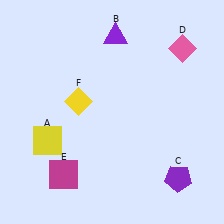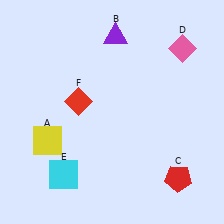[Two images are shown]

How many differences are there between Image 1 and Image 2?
There are 3 differences between the two images.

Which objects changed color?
C changed from purple to red. E changed from magenta to cyan. F changed from yellow to red.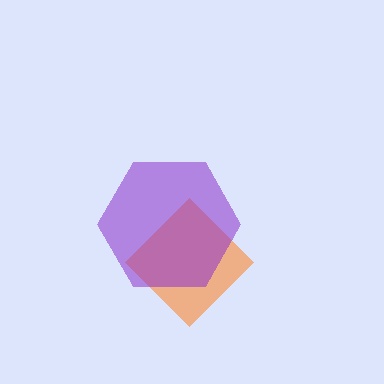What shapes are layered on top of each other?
The layered shapes are: an orange diamond, a purple hexagon.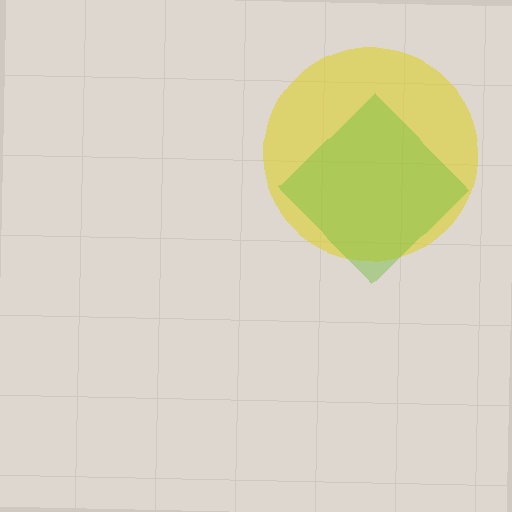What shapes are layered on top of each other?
The layered shapes are: a yellow circle, a lime diamond.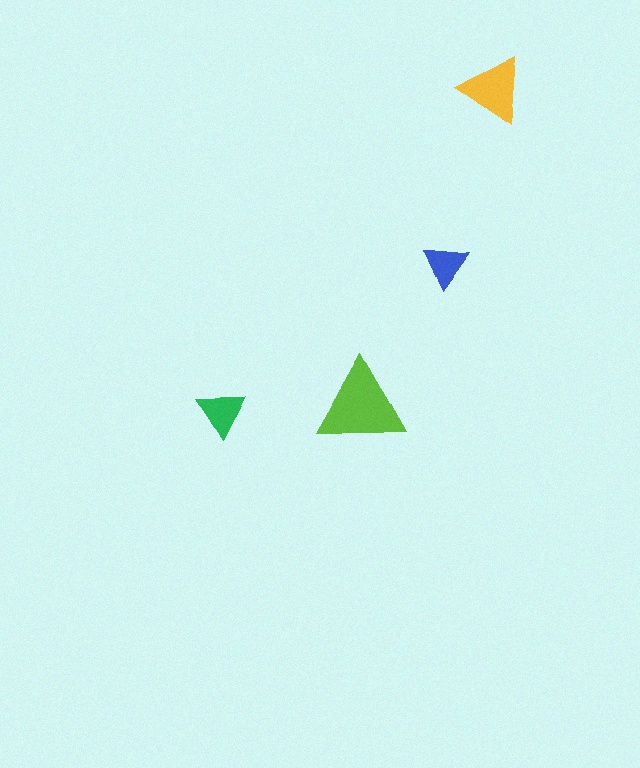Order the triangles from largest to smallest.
the lime one, the yellow one, the green one, the blue one.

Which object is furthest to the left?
The green triangle is leftmost.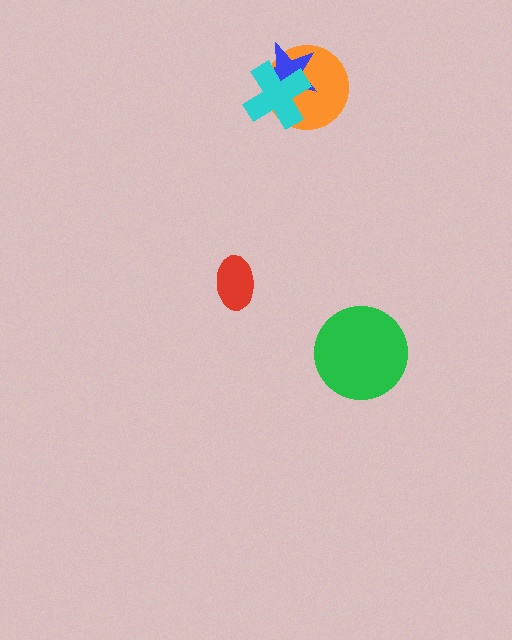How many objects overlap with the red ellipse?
0 objects overlap with the red ellipse.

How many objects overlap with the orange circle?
2 objects overlap with the orange circle.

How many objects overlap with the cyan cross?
2 objects overlap with the cyan cross.